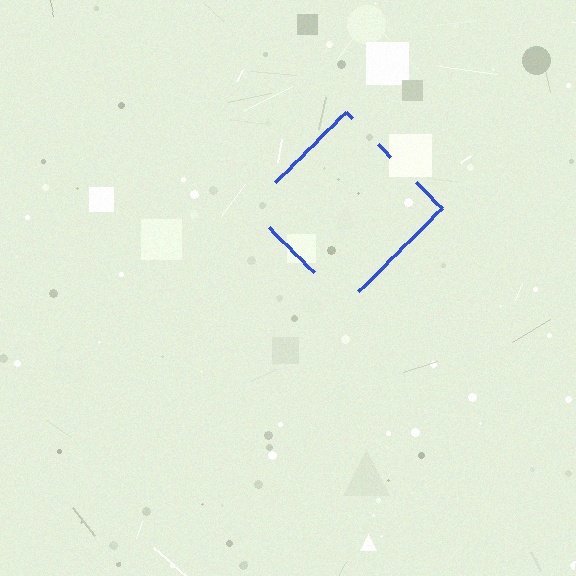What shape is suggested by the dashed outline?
The dashed outline suggests a diamond.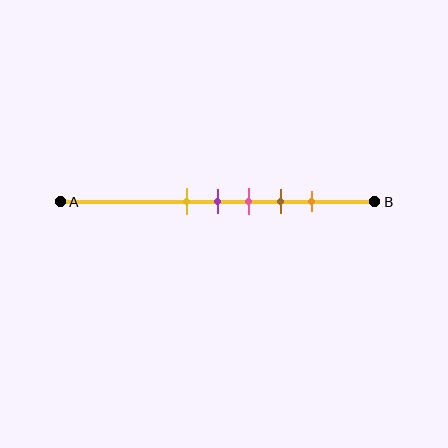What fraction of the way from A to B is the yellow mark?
The yellow mark is approximately 40% (0.4) of the way from A to B.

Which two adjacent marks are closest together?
The yellow and purple marks are the closest adjacent pair.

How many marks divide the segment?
There are 5 marks dividing the segment.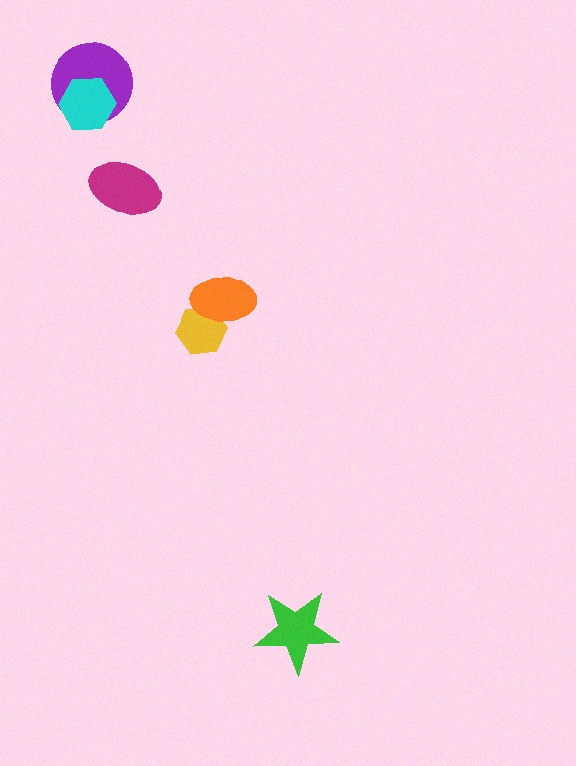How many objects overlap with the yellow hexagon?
1 object overlaps with the yellow hexagon.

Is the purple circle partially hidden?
Yes, it is partially covered by another shape.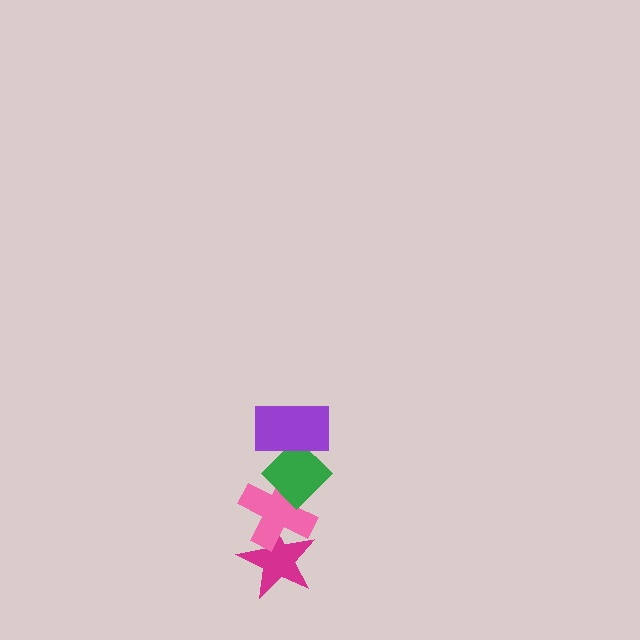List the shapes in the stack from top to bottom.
From top to bottom: the purple rectangle, the green diamond, the pink cross, the magenta star.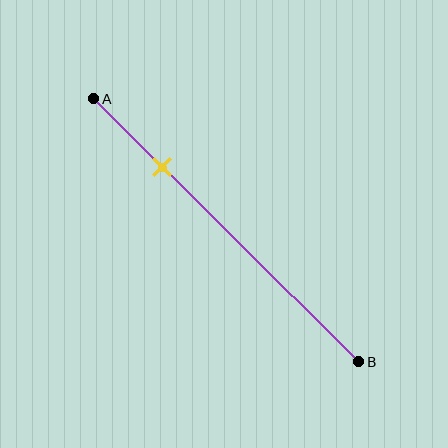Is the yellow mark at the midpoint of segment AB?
No, the mark is at about 25% from A, not at the 50% midpoint.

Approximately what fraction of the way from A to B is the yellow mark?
The yellow mark is approximately 25% of the way from A to B.